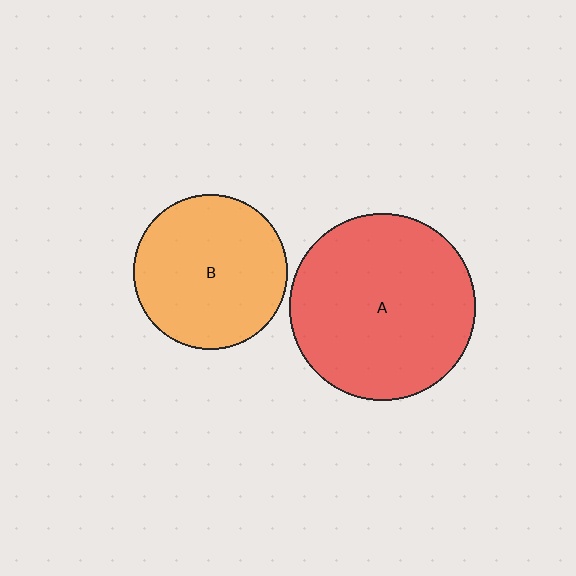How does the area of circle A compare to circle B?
Approximately 1.5 times.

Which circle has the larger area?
Circle A (red).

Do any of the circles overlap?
No, none of the circles overlap.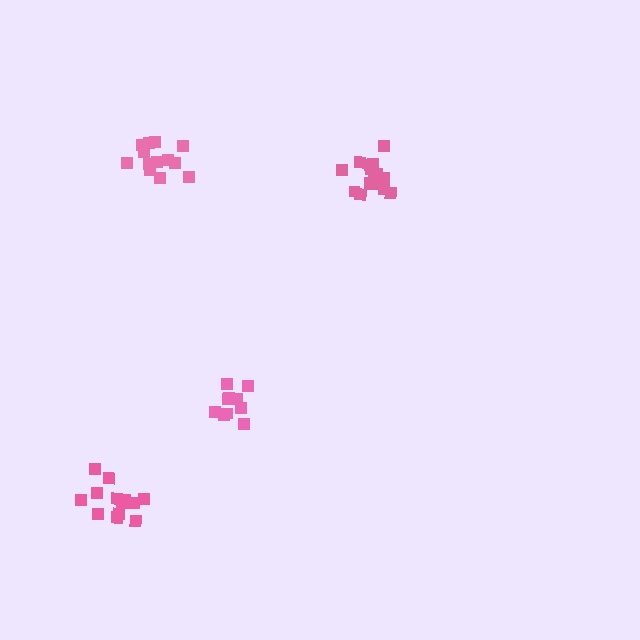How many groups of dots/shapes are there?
There are 4 groups.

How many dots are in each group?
Group 1: 12 dots, Group 2: 13 dots, Group 3: 15 dots, Group 4: 13 dots (53 total).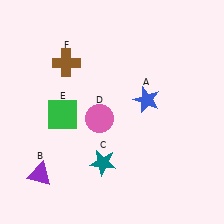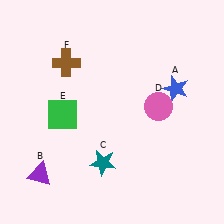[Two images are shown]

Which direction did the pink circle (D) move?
The pink circle (D) moved right.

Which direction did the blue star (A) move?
The blue star (A) moved right.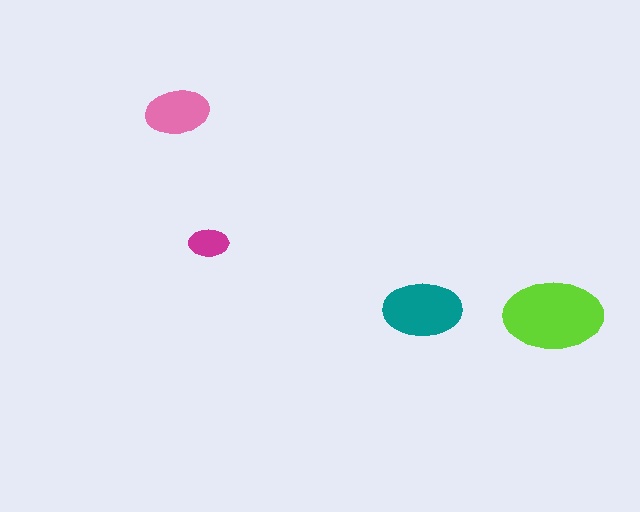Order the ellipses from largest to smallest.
the lime one, the teal one, the pink one, the magenta one.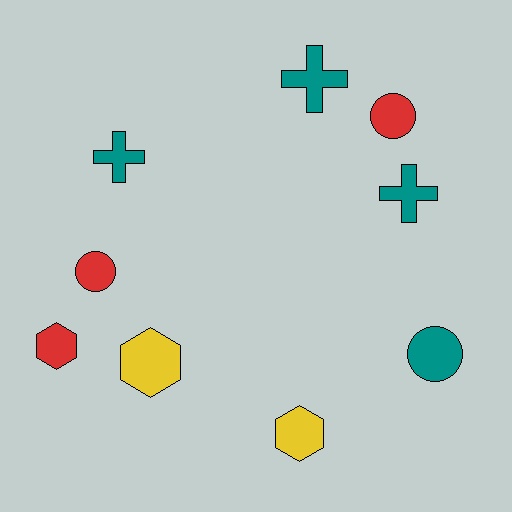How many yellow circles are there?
There are no yellow circles.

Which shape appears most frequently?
Cross, with 3 objects.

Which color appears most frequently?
Teal, with 4 objects.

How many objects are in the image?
There are 9 objects.